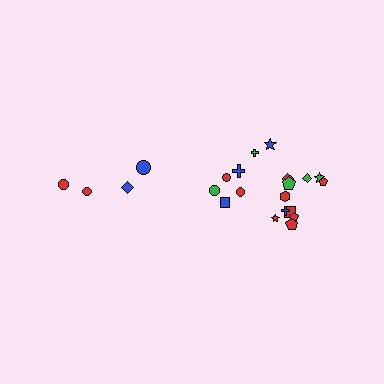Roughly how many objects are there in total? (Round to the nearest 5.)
Roughly 20 objects in total.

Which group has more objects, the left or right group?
The right group.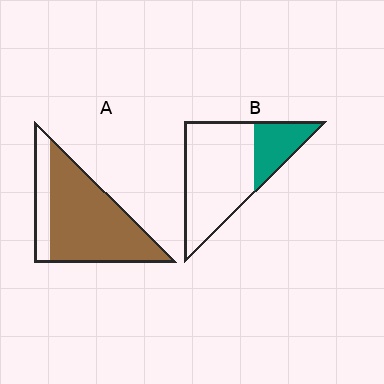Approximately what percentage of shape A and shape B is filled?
A is approximately 80% and B is approximately 25%.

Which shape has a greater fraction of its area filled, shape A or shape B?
Shape A.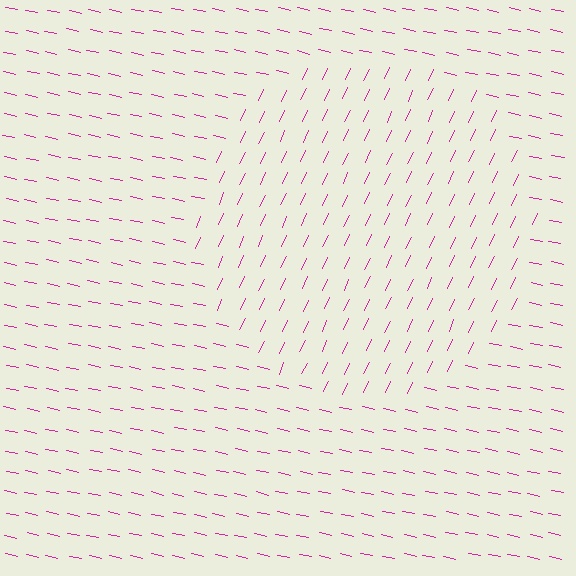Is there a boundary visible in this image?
Yes, there is a texture boundary formed by a change in line orientation.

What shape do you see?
I see a circle.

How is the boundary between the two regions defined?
The boundary is defined purely by a change in line orientation (approximately 77 degrees difference). All lines are the same color and thickness.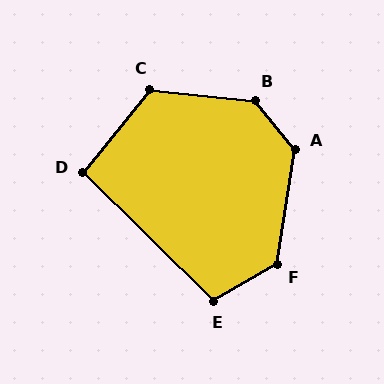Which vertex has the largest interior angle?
B, at approximately 135 degrees.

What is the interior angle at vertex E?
Approximately 105 degrees (obtuse).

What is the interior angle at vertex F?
Approximately 129 degrees (obtuse).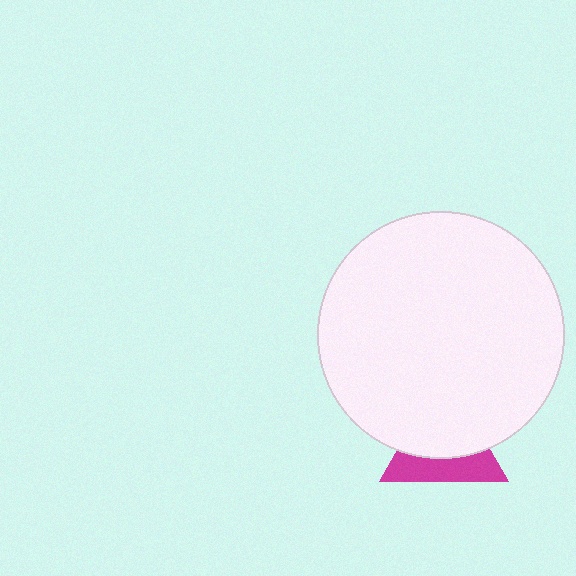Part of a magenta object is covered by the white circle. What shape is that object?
It is a triangle.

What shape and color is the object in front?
The object in front is a white circle.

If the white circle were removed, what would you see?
You would see the complete magenta triangle.